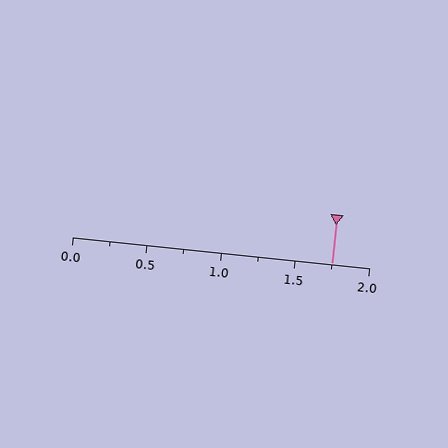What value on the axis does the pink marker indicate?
The marker indicates approximately 1.75.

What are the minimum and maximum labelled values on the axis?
The axis runs from 0.0 to 2.0.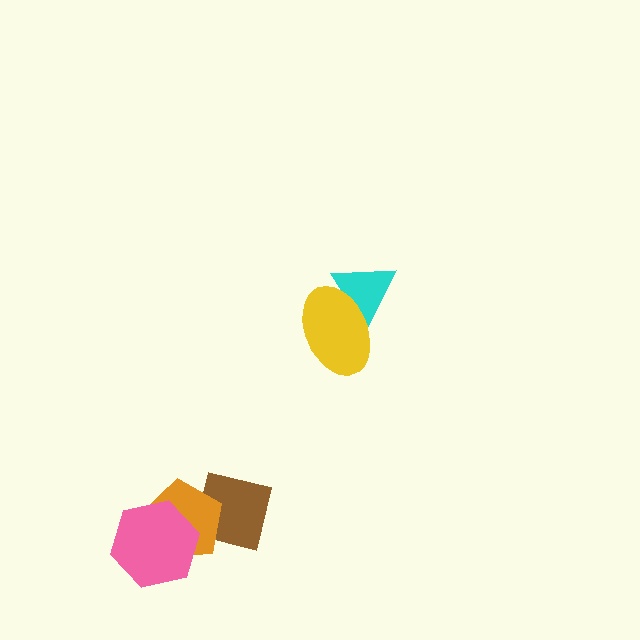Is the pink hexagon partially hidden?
No, no other shape covers it.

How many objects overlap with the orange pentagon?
2 objects overlap with the orange pentagon.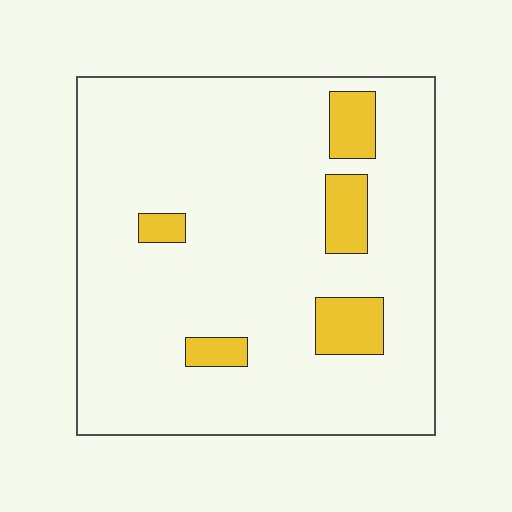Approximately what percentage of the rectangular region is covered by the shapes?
Approximately 10%.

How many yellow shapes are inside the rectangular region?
5.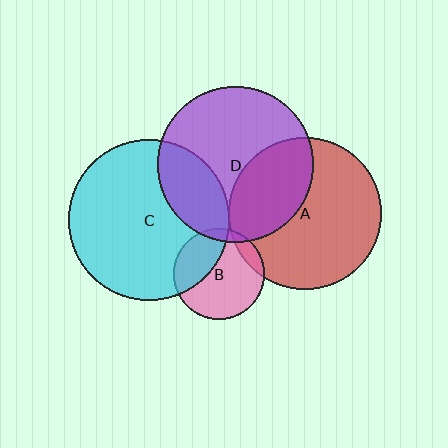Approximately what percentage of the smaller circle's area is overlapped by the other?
Approximately 5%.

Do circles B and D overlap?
Yes.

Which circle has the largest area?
Circle C (cyan).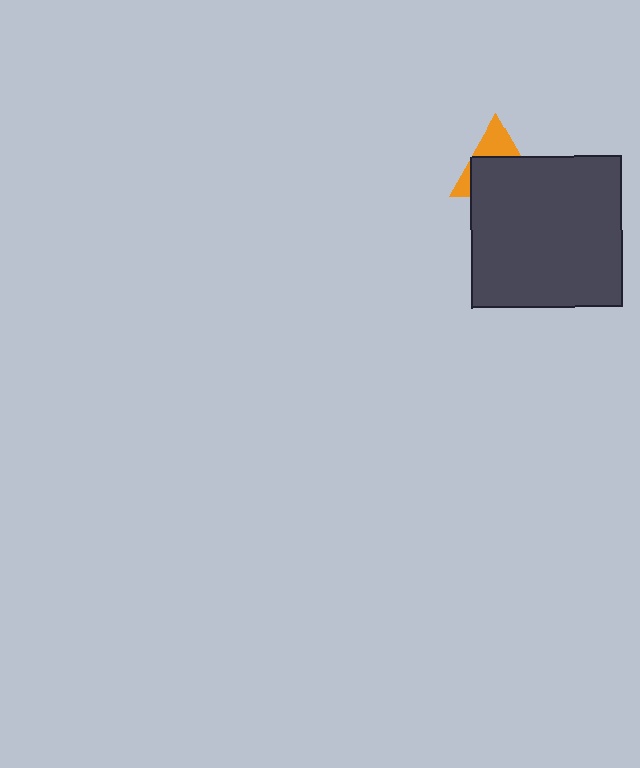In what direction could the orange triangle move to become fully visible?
The orange triangle could move up. That would shift it out from behind the dark gray square entirely.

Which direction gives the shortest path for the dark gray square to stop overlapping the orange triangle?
Moving down gives the shortest separation.